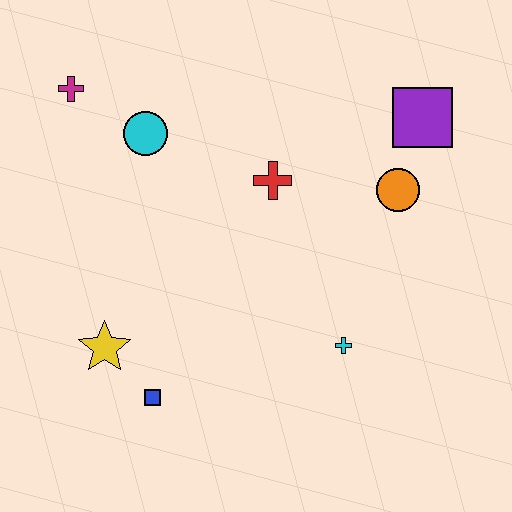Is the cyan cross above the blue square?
Yes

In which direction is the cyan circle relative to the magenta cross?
The cyan circle is to the right of the magenta cross.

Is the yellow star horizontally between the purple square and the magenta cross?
Yes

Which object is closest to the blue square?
The yellow star is closest to the blue square.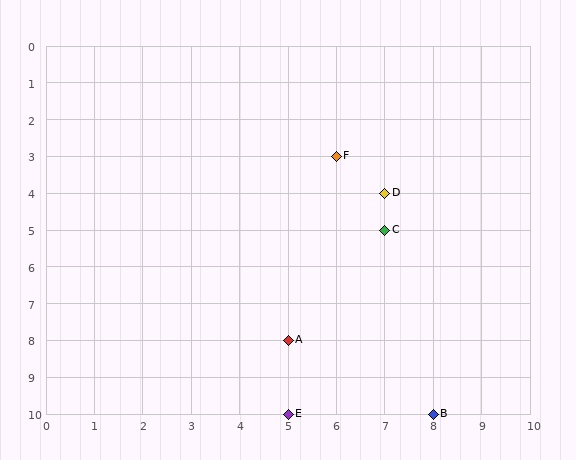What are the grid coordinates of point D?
Point D is at grid coordinates (7, 4).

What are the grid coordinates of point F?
Point F is at grid coordinates (6, 3).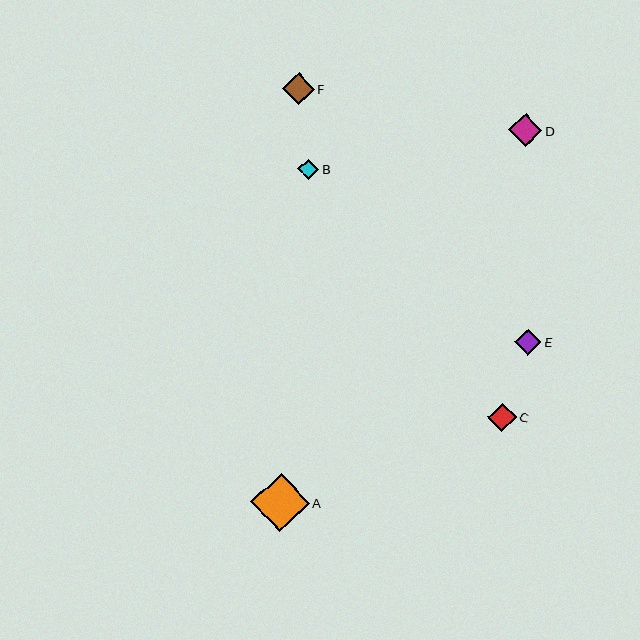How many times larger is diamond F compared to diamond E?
Diamond F is approximately 1.2 times the size of diamond E.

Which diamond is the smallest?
Diamond B is the smallest with a size of approximately 21 pixels.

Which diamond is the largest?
Diamond A is the largest with a size of approximately 58 pixels.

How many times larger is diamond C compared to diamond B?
Diamond C is approximately 1.4 times the size of diamond B.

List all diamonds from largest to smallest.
From largest to smallest: A, D, F, C, E, B.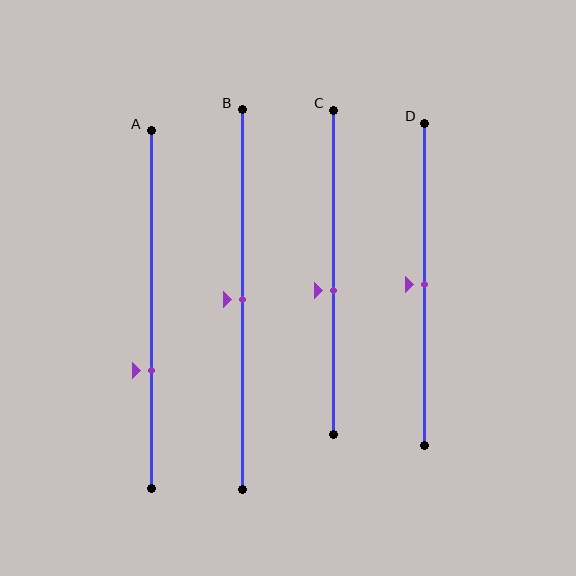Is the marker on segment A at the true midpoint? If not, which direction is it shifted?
No, the marker on segment A is shifted downward by about 17% of the segment length.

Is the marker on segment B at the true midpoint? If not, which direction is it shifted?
Yes, the marker on segment B is at the true midpoint.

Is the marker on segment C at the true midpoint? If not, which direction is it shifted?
No, the marker on segment C is shifted downward by about 6% of the segment length.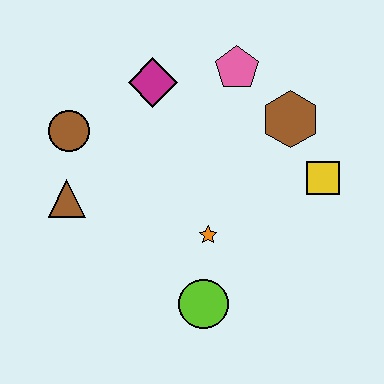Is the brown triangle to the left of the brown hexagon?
Yes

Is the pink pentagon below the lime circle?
No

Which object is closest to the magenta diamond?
The pink pentagon is closest to the magenta diamond.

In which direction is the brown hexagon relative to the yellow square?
The brown hexagon is above the yellow square.